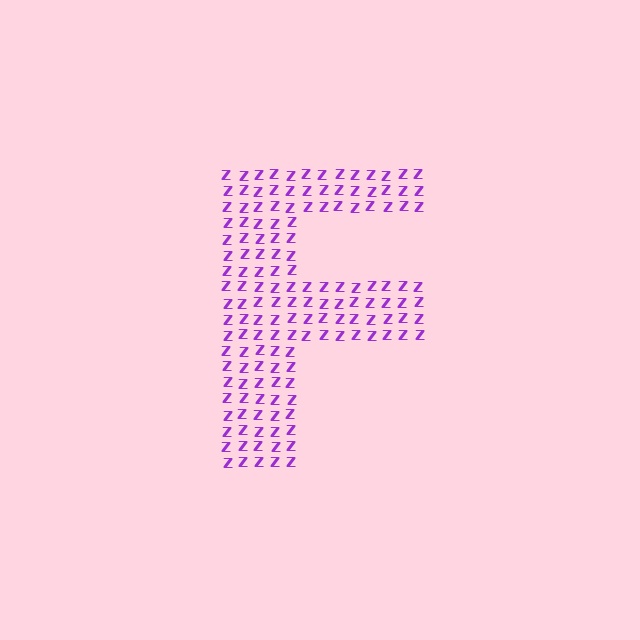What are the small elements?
The small elements are letter Z's.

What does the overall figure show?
The overall figure shows the letter F.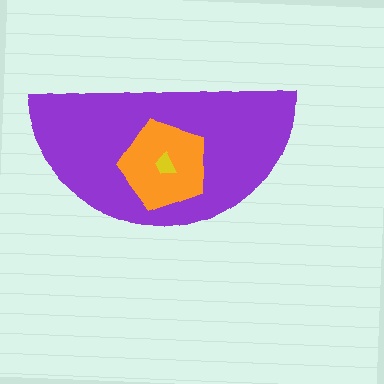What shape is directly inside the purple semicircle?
The orange pentagon.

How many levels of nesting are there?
3.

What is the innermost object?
The yellow trapezoid.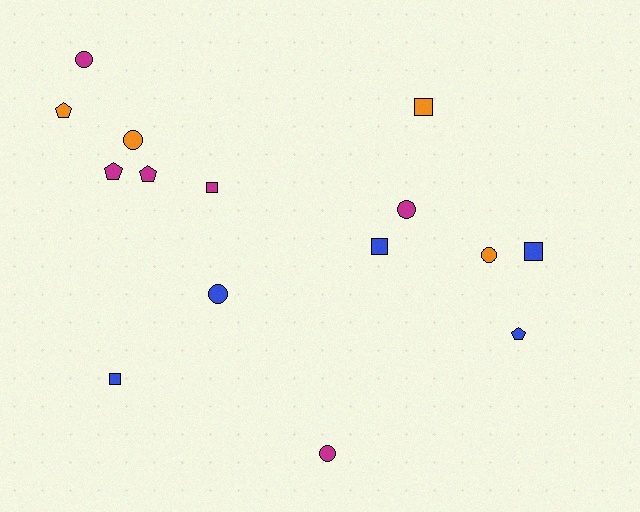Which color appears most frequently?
Magenta, with 6 objects.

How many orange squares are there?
There is 1 orange square.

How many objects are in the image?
There are 15 objects.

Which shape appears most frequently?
Circle, with 6 objects.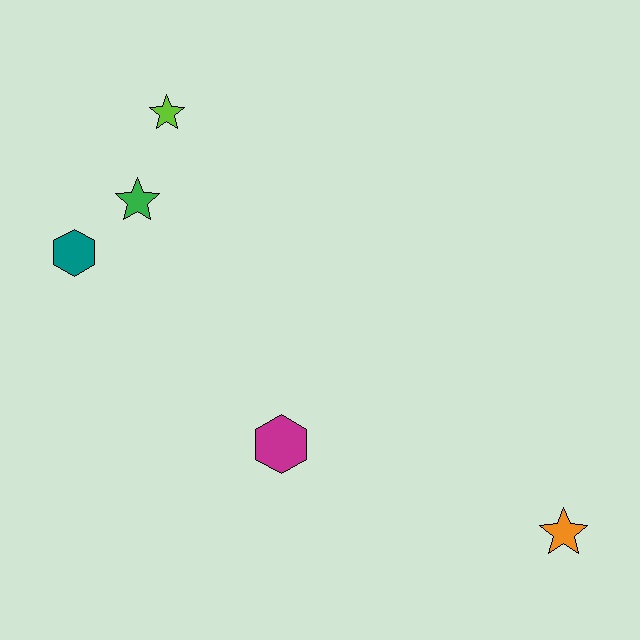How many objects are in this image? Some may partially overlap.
There are 5 objects.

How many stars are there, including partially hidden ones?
There are 3 stars.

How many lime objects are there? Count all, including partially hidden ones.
There is 1 lime object.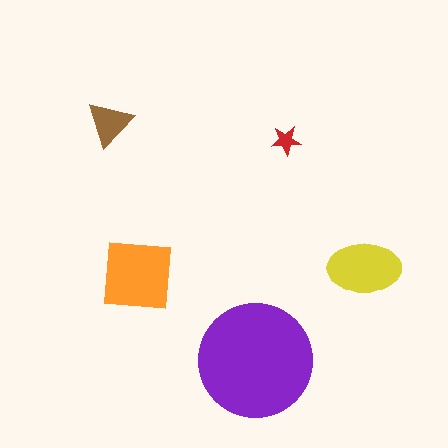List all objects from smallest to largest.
The red star, the brown triangle, the yellow ellipse, the orange square, the purple circle.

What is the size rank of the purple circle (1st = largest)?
1st.